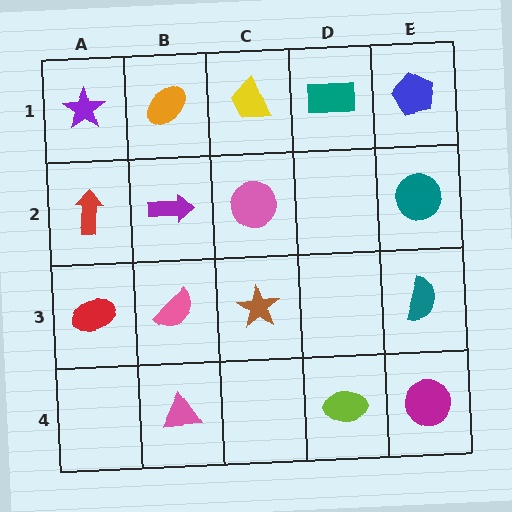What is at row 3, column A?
A red ellipse.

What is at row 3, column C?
A brown star.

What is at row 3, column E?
A teal semicircle.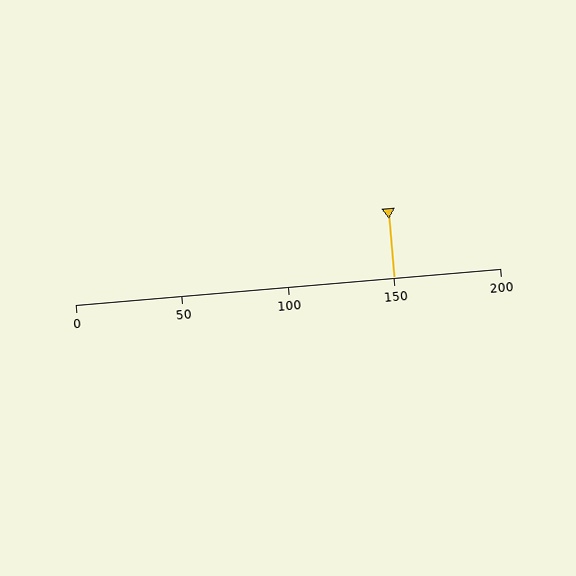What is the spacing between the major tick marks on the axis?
The major ticks are spaced 50 apart.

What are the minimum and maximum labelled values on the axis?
The axis runs from 0 to 200.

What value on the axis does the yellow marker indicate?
The marker indicates approximately 150.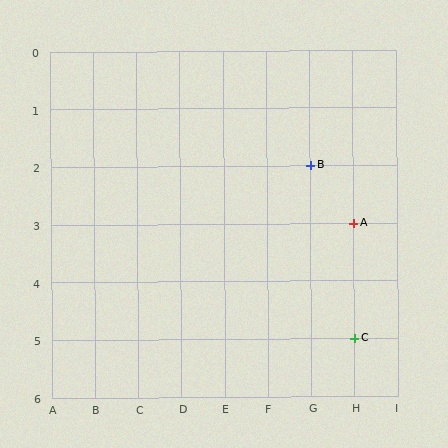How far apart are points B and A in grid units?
Points B and A are 1 column and 1 row apart (about 1.4 grid units diagonally).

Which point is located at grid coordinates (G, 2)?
Point B is at (G, 2).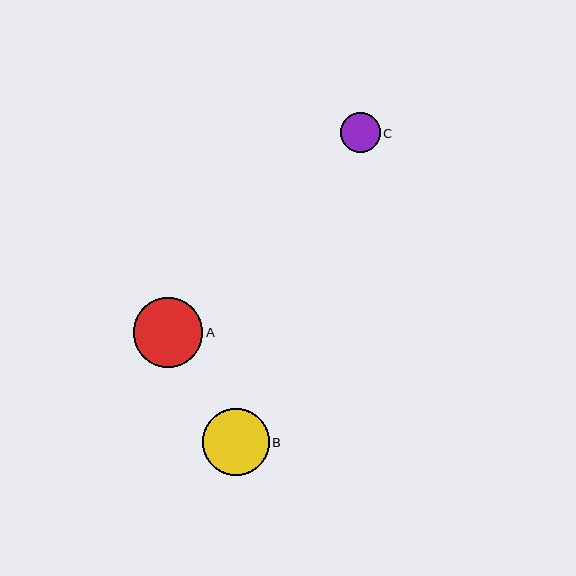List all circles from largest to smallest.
From largest to smallest: A, B, C.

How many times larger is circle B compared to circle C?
Circle B is approximately 1.7 times the size of circle C.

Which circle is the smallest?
Circle C is the smallest with a size of approximately 40 pixels.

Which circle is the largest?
Circle A is the largest with a size of approximately 70 pixels.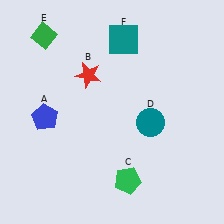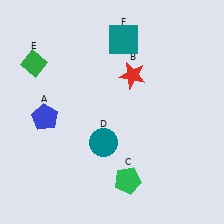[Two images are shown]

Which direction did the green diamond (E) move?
The green diamond (E) moved down.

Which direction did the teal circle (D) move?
The teal circle (D) moved left.